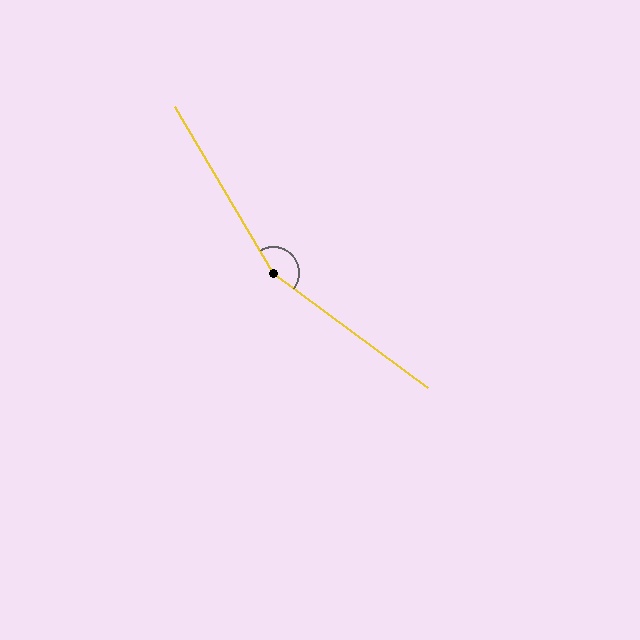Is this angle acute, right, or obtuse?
It is obtuse.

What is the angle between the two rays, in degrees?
Approximately 157 degrees.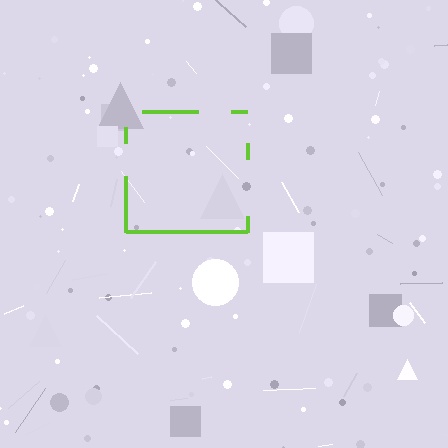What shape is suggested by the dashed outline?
The dashed outline suggests a square.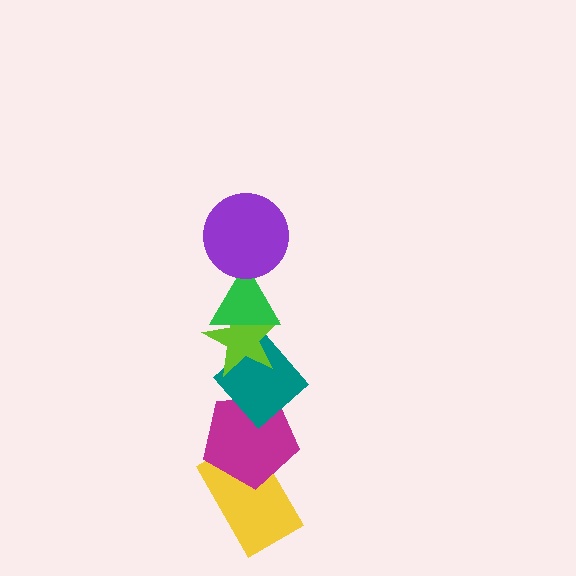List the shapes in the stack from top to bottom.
From top to bottom: the purple circle, the green triangle, the lime star, the teal diamond, the magenta pentagon, the yellow rectangle.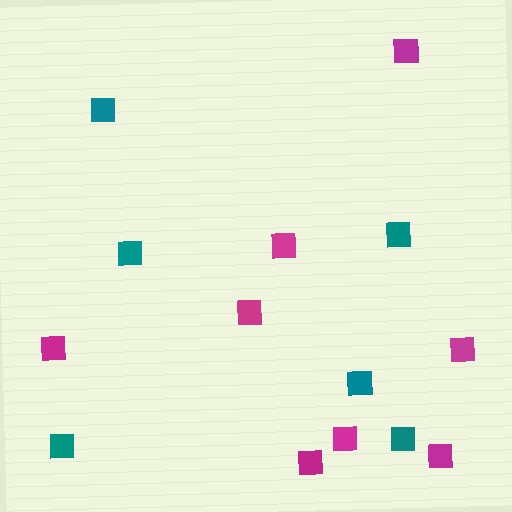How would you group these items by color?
There are 2 groups: one group of teal squares (6) and one group of magenta squares (8).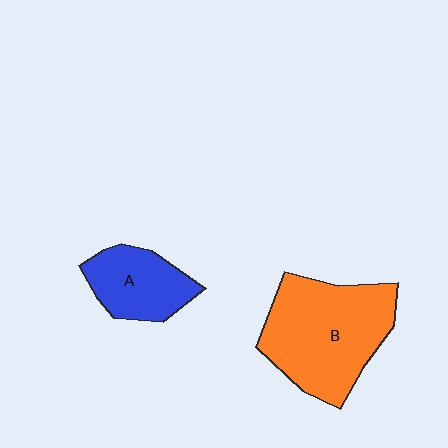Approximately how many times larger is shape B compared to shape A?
Approximately 1.9 times.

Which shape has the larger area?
Shape B (orange).